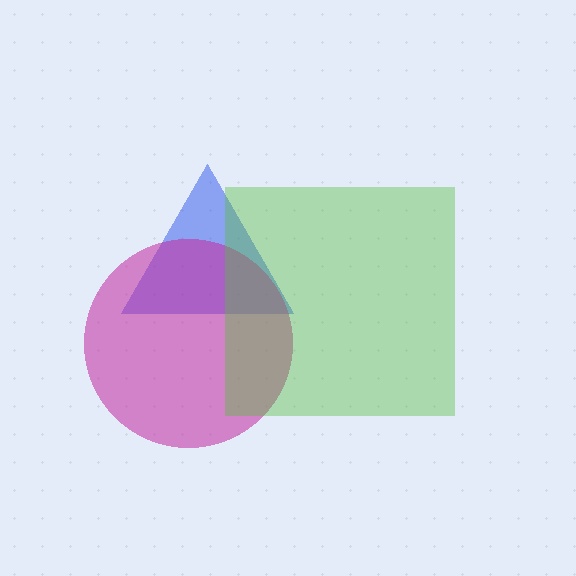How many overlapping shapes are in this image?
There are 3 overlapping shapes in the image.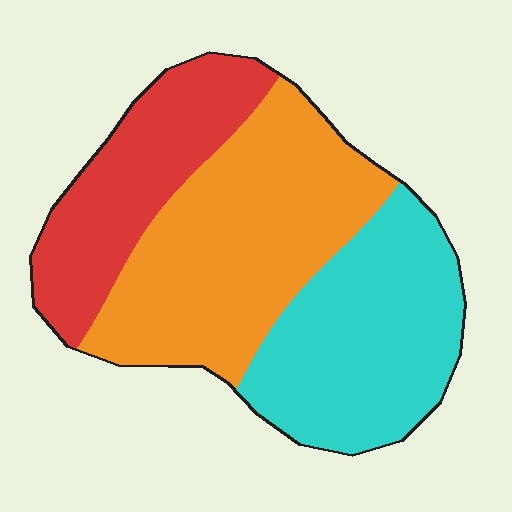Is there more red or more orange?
Orange.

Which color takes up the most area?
Orange, at roughly 40%.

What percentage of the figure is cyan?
Cyan takes up between a quarter and a half of the figure.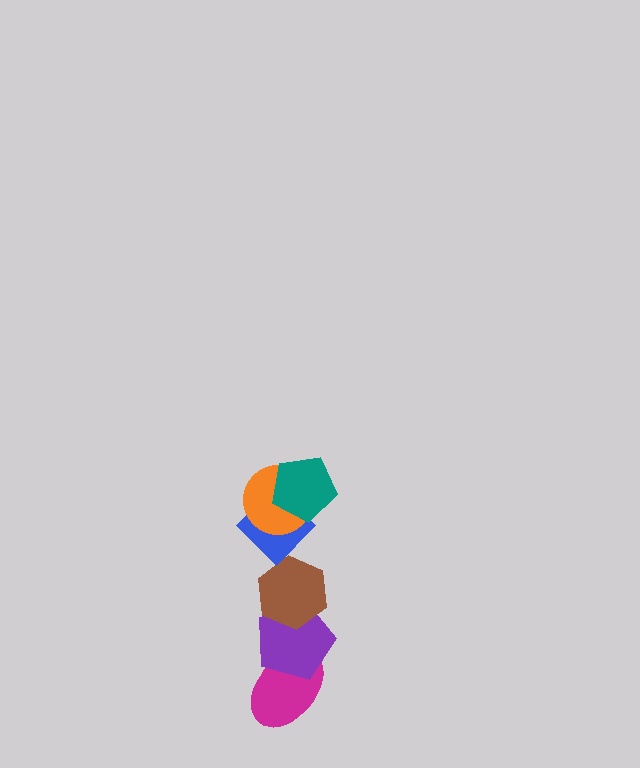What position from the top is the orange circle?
The orange circle is 2nd from the top.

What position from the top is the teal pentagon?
The teal pentagon is 1st from the top.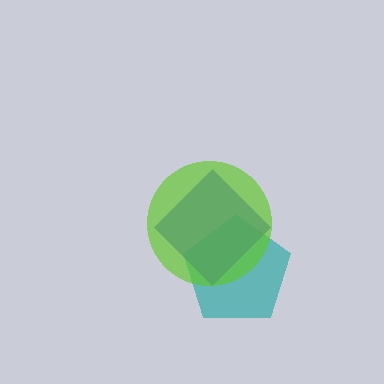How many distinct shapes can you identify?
There are 3 distinct shapes: a teal pentagon, a blue diamond, a lime circle.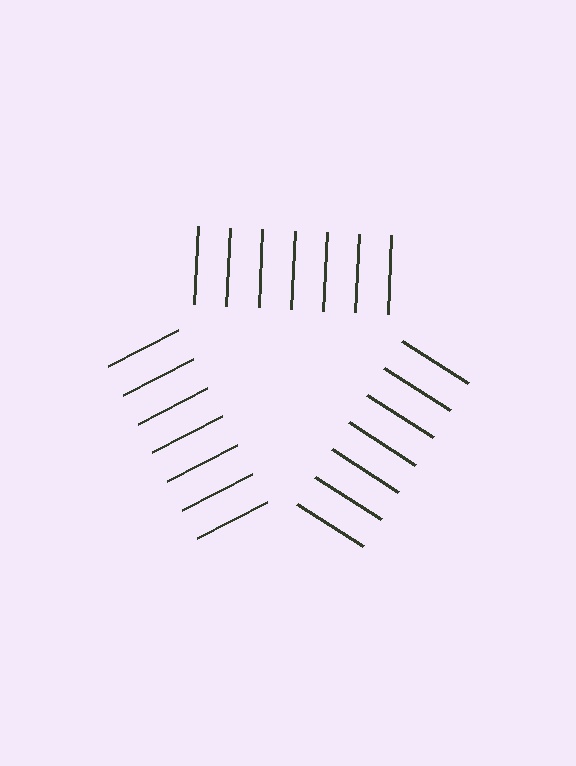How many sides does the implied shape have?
3 sides — the line-ends trace a triangle.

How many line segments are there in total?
21 — 7 along each of the 3 edges.